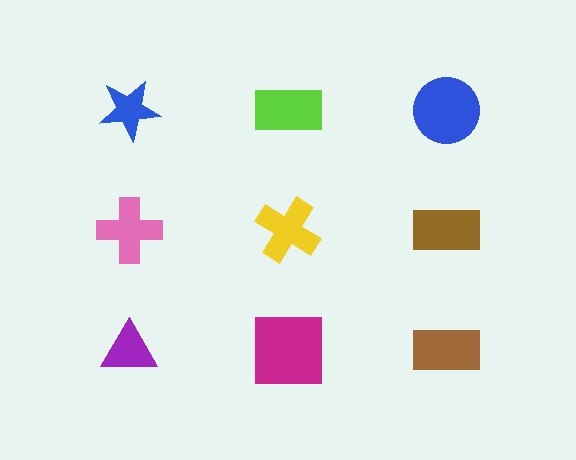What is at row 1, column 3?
A blue circle.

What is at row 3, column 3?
A brown rectangle.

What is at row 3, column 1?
A purple triangle.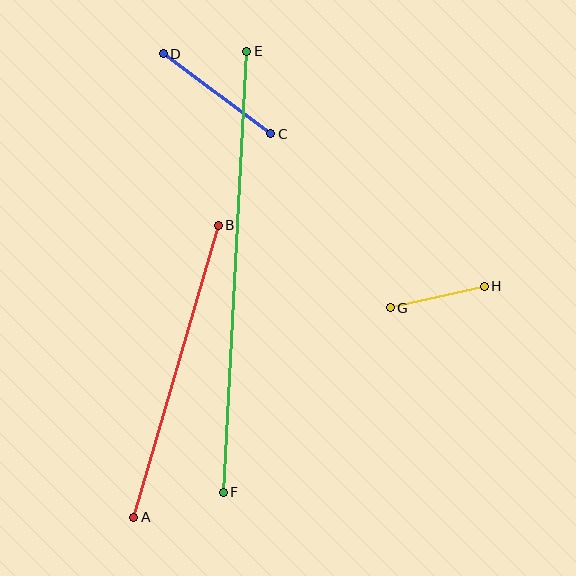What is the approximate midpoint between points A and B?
The midpoint is at approximately (176, 371) pixels.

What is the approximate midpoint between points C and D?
The midpoint is at approximately (217, 94) pixels.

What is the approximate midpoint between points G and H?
The midpoint is at approximately (437, 297) pixels.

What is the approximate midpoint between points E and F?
The midpoint is at approximately (235, 272) pixels.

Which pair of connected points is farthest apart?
Points E and F are farthest apart.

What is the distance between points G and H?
The distance is approximately 96 pixels.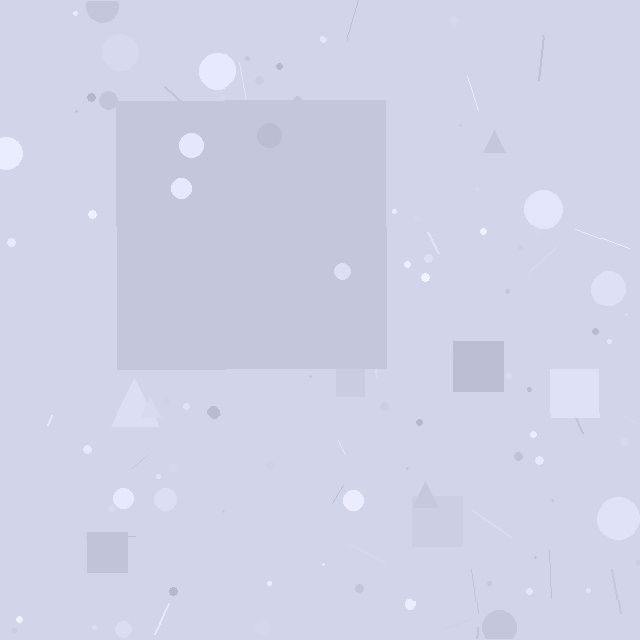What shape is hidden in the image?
A square is hidden in the image.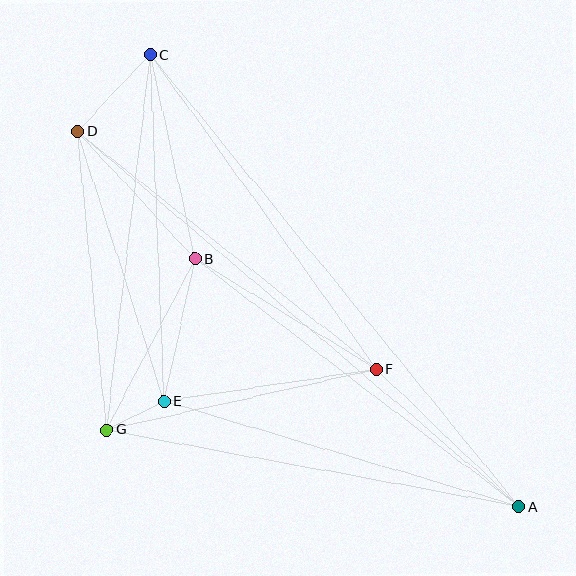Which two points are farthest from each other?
Points A and C are farthest from each other.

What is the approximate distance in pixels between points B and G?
The distance between B and G is approximately 192 pixels.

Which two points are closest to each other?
Points E and G are closest to each other.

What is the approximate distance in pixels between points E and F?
The distance between E and F is approximately 215 pixels.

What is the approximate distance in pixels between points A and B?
The distance between A and B is approximately 408 pixels.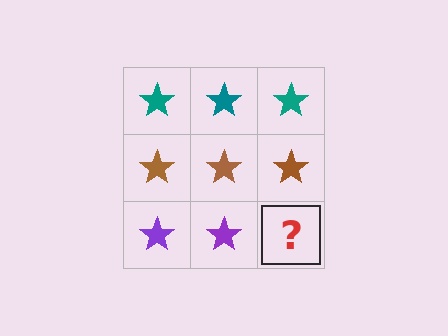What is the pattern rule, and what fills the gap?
The rule is that each row has a consistent color. The gap should be filled with a purple star.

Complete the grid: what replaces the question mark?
The question mark should be replaced with a purple star.